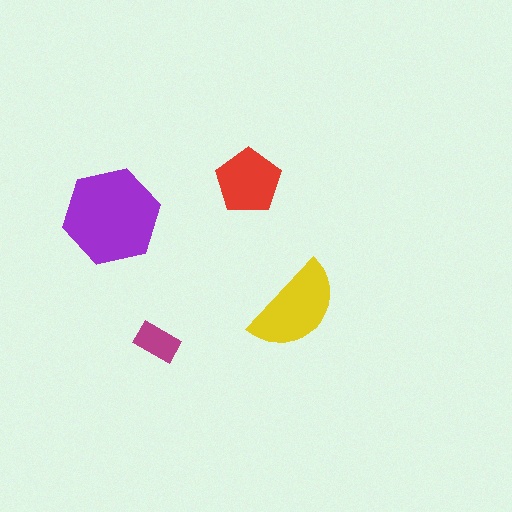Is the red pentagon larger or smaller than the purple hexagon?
Smaller.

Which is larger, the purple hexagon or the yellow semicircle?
The purple hexagon.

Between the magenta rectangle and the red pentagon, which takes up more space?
The red pentagon.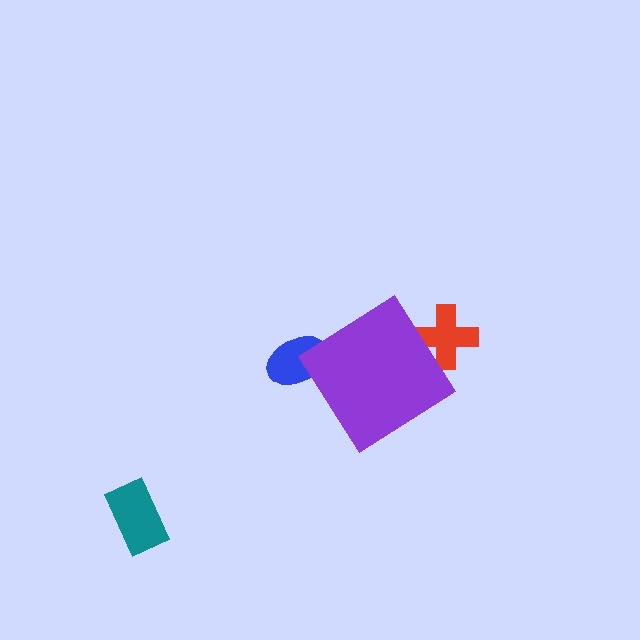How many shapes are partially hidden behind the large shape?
2 shapes are partially hidden.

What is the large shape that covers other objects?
A purple diamond.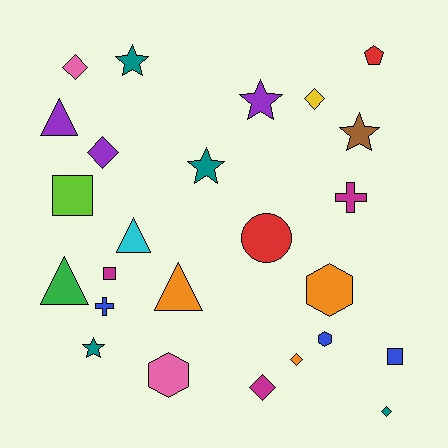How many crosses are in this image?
There are 2 crosses.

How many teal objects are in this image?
There are 4 teal objects.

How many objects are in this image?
There are 25 objects.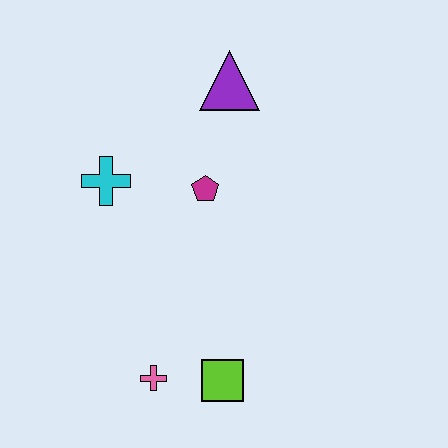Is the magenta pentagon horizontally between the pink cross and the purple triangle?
Yes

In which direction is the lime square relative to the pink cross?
The lime square is to the right of the pink cross.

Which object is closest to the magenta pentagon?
The cyan cross is closest to the magenta pentagon.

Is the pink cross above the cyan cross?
No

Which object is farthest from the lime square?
The purple triangle is farthest from the lime square.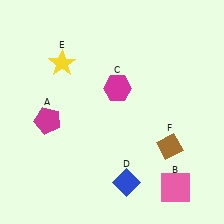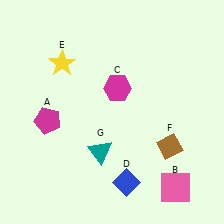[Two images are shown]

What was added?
A teal triangle (G) was added in Image 2.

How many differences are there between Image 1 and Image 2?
There is 1 difference between the two images.